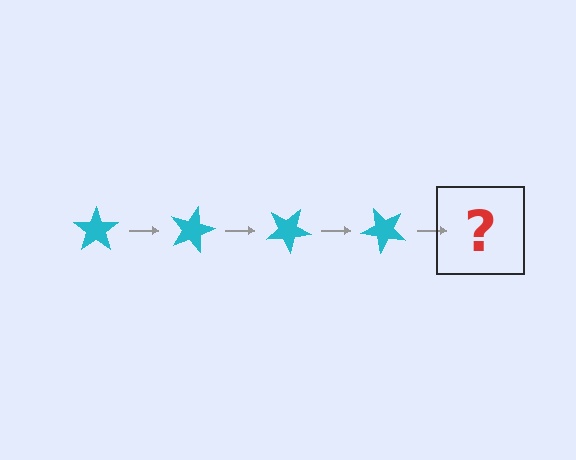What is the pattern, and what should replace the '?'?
The pattern is that the star rotates 15 degrees each step. The '?' should be a cyan star rotated 60 degrees.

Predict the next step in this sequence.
The next step is a cyan star rotated 60 degrees.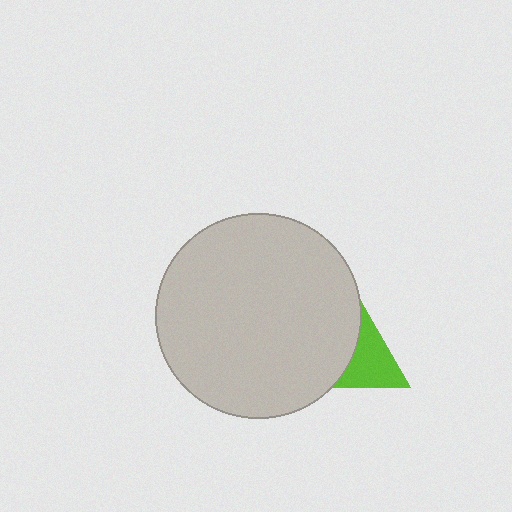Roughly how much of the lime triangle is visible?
A small part of it is visible (roughly 37%).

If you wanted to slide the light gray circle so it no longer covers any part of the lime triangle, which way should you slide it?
Slide it left — that is the most direct way to separate the two shapes.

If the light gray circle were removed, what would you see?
You would see the complete lime triangle.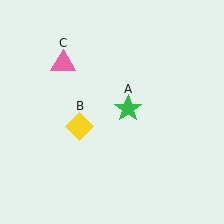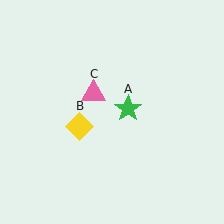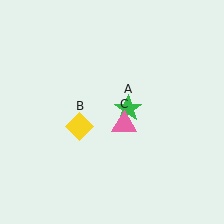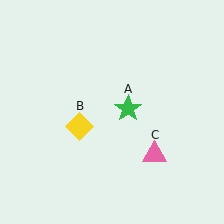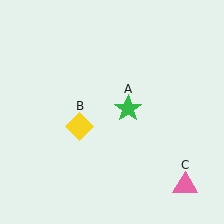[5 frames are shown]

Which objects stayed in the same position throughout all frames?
Green star (object A) and yellow diamond (object B) remained stationary.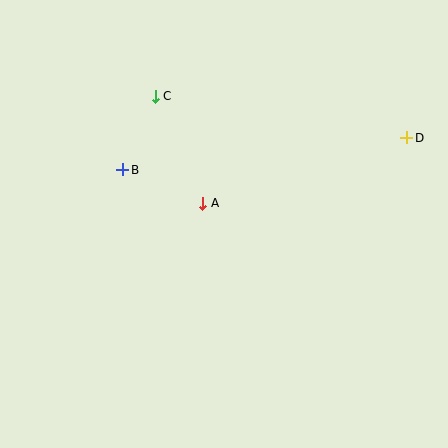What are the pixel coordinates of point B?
Point B is at (123, 170).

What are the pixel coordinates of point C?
Point C is at (155, 96).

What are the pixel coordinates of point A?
Point A is at (203, 203).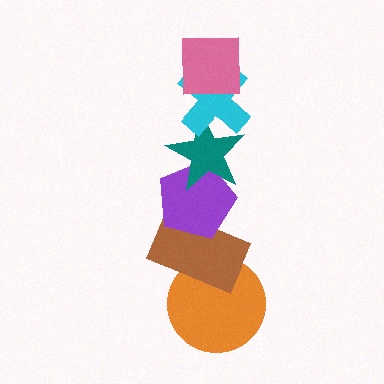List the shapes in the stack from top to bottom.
From top to bottom: the pink square, the cyan cross, the teal star, the purple pentagon, the brown rectangle, the orange circle.